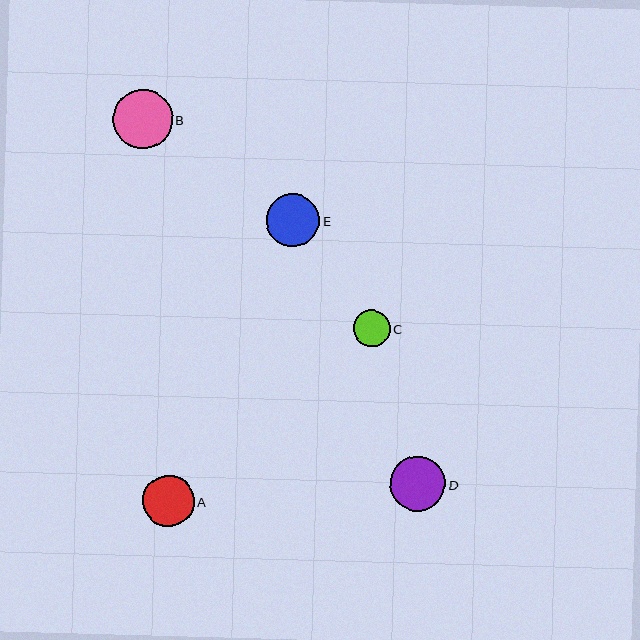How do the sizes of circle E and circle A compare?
Circle E and circle A are approximately the same size.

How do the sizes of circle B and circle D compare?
Circle B and circle D are approximately the same size.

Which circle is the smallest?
Circle C is the smallest with a size of approximately 37 pixels.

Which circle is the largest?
Circle B is the largest with a size of approximately 59 pixels.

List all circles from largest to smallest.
From largest to smallest: B, D, E, A, C.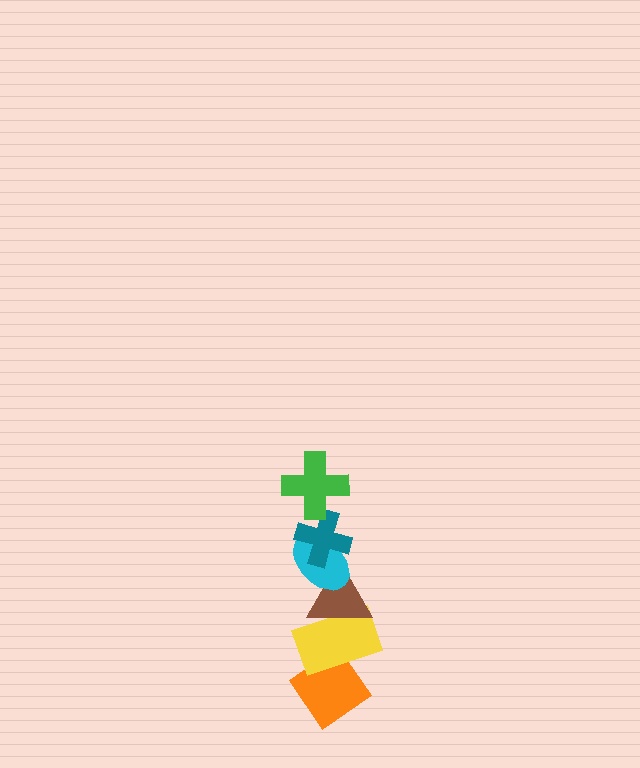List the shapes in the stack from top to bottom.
From top to bottom: the green cross, the teal cross, the cyan ellipse, the brown triangle, the yellow rectangle, the orange diamond.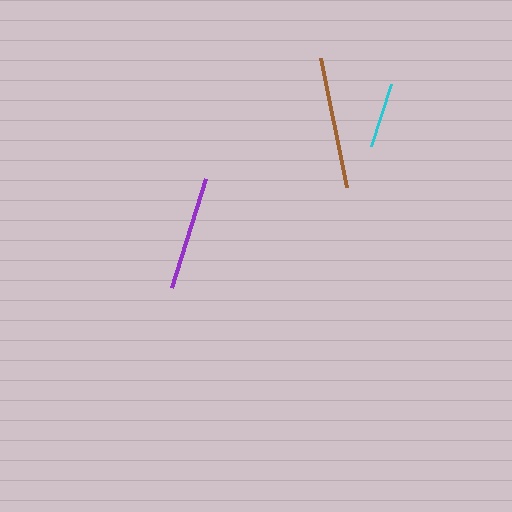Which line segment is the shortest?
The cyan line is the shortest at approximately 66 pixels.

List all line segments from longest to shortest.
From longest to shortest: brown, purple, cyan.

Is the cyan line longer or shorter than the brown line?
The brown line is longer than the cyan line.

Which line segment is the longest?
The brown line is the longest at approximately 132 pixels.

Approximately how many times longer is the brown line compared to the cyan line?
The brown line is approximately 2.0 times the length of the cyan line.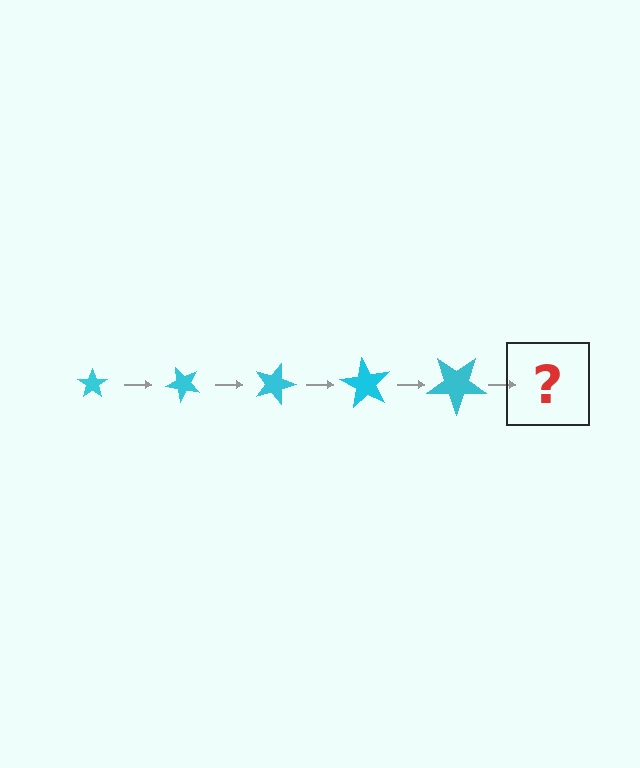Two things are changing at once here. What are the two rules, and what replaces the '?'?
The two rules are that the star grows larger each step and it rotates 45 degrees each step. The '?' should be a star, larger than the previous one and rotated 225 degrees from the start.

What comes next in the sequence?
The next element should be a star, larger than the previous one and rotated 225 degrees from the start.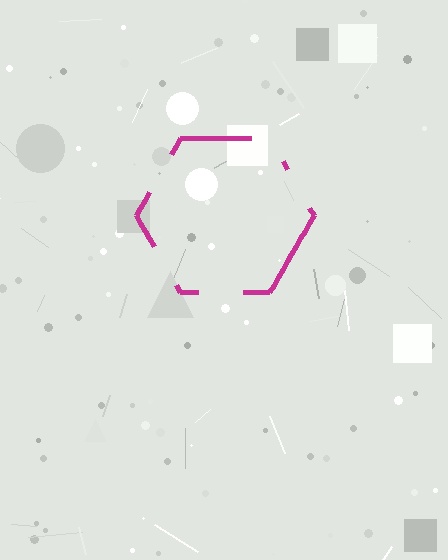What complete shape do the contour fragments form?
The contour fragments form a hexagon.